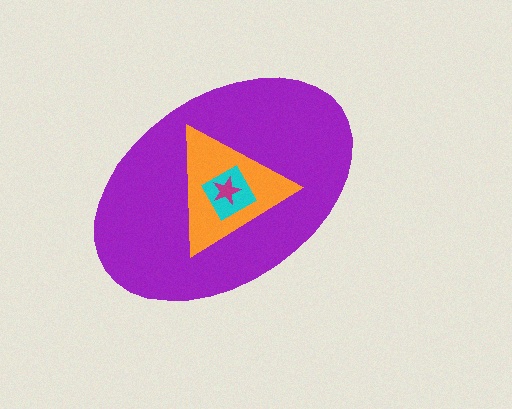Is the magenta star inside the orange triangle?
Yes.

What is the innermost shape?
The magenta star.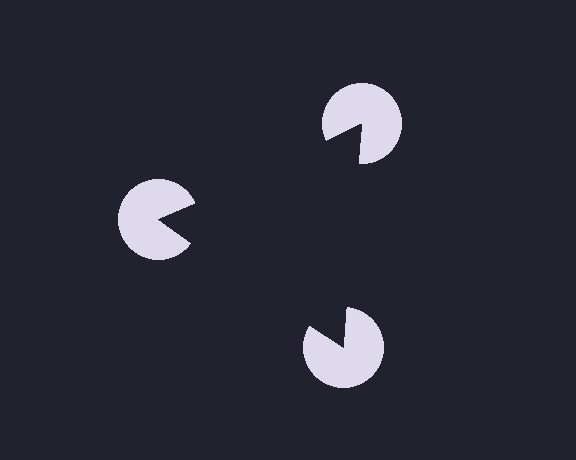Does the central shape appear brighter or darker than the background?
It typically appears slightly darker than the background, even though no actual brightness change is drawn.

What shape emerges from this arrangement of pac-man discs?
An illusory triangle — its edges are inferred from the aligned wedge cuts in the pac-man discs, not physically drawn.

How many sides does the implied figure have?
3 sides.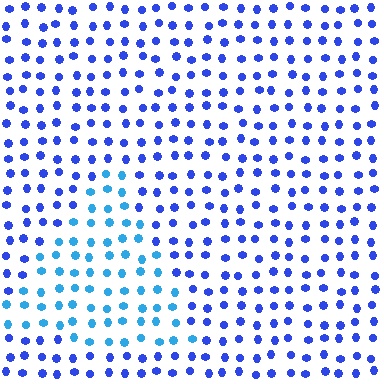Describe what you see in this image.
The image is filled with small blue elements in a uniform arrangement. A triangle-shaped region is visible where the elements are tinted to a slightly different hue, forming a subtle color boundary.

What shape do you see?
I see a triangle.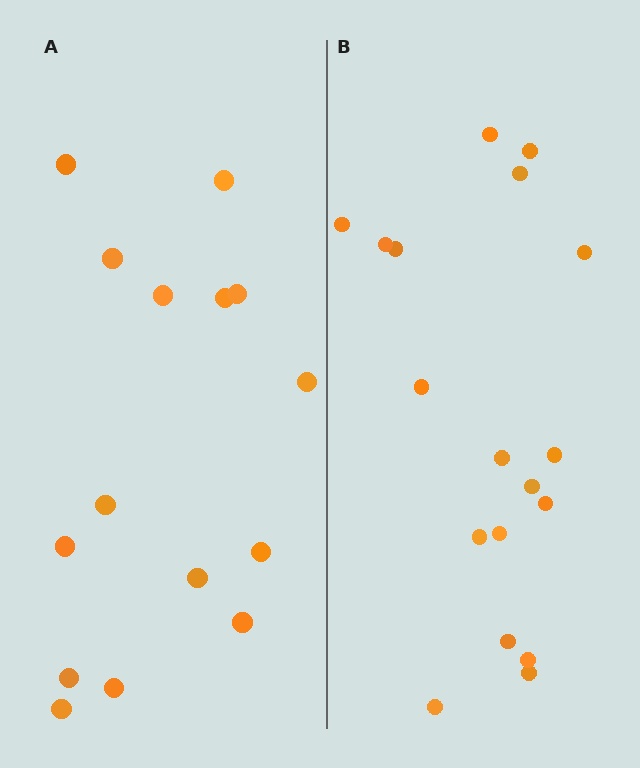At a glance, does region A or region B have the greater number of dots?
Region B (the right region) has more dots.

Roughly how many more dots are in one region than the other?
Region B has just a few more — roughly 2 or 3 more dots than region A.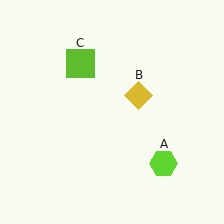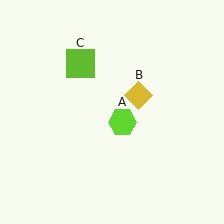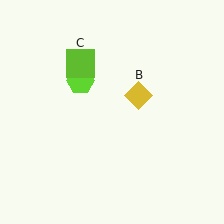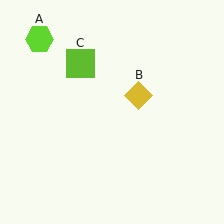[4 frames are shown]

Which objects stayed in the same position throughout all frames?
Yellow diamond (object B) and lime square (object C) remained stationary.